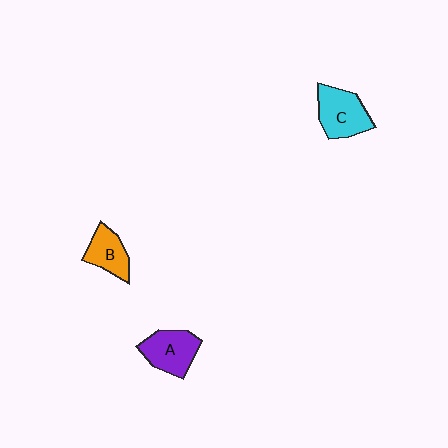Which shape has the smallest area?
Shape B (orange).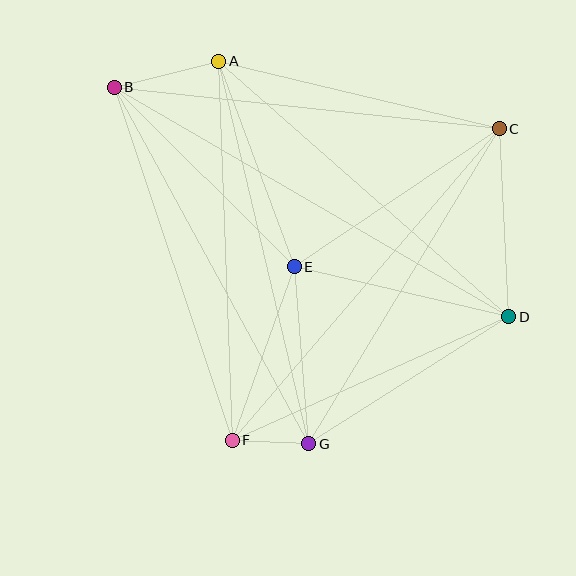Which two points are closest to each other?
Points F and G are closest to each other.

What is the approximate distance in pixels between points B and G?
The distance between B and G is approximately 406 pixels.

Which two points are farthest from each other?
Points B and D are farthest from each other.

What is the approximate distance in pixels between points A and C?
The distance between A and C is approximately 289 pixels.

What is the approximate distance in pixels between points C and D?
The distance between C and D is approximately 188 pixels.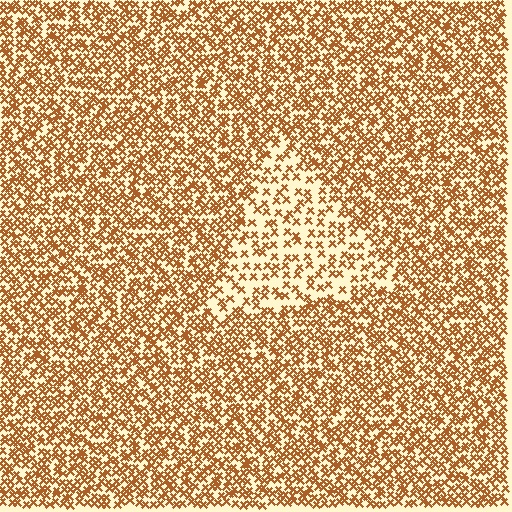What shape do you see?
I see a triangle.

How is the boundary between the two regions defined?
The boundary is defined by a change in element density (approximately 2.1x ratio). All elements are the same color, size, and shape.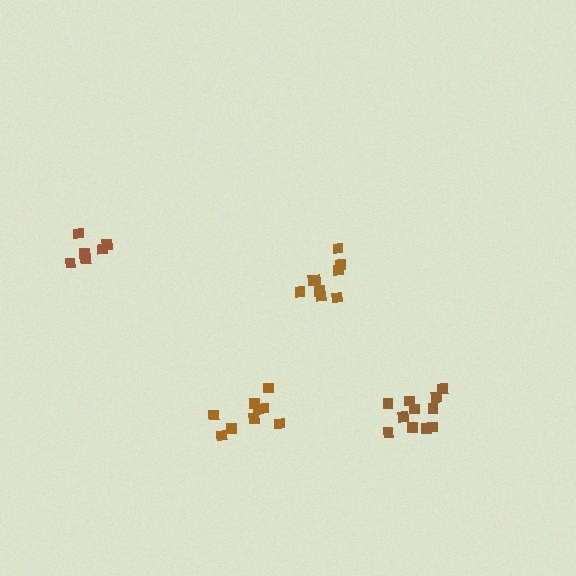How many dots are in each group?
Group 1: 9 dots, Group 2: 6 dots, Group 3: 9 dots, Group 4: 11 dots (35 total).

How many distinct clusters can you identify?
There are 4 distinct clusters.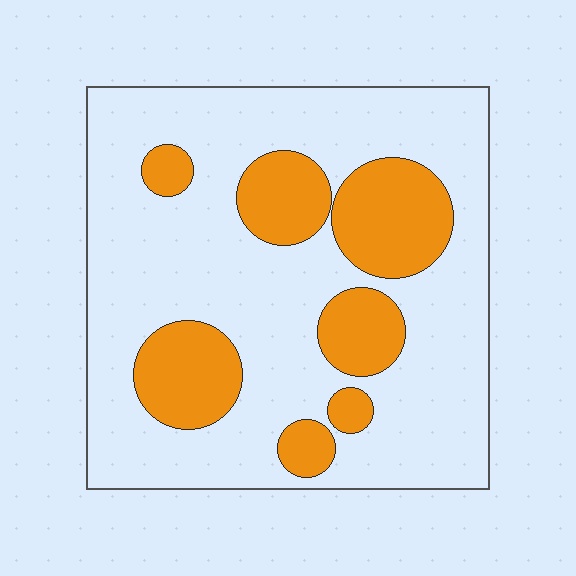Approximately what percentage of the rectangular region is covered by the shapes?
Approximately 25%.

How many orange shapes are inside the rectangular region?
7.